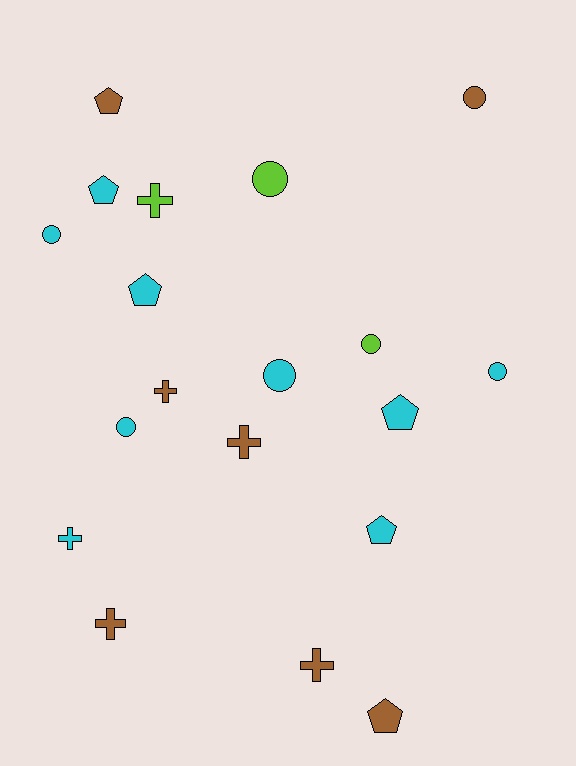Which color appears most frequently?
Cyan, with 9 objects.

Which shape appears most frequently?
Circle, with 7 objects.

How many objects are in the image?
There are 19 objects.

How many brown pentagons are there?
There are 2 brown pentagons.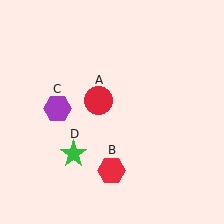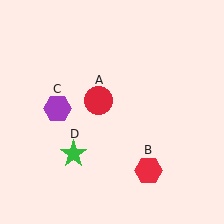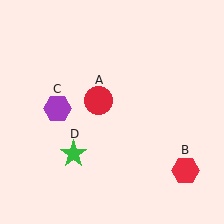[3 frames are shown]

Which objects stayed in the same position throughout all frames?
Red circle (object A) and purple hexagon (object C) and green star (object D) remained stationary.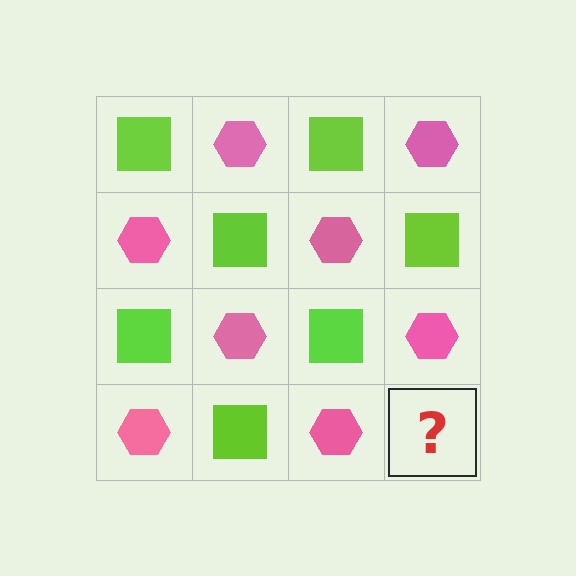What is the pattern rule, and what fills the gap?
The rule is that it alternates lime square and pink hexagon in a checkerboard pattern. The gap should be filled with a lime square.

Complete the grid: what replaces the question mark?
The question mark should be replaced with a lime square.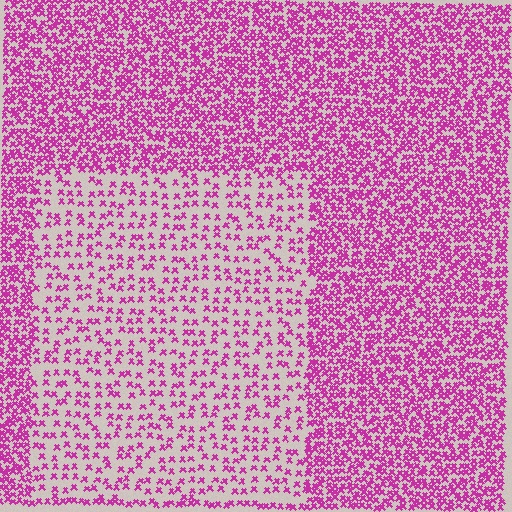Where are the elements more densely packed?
The elements are more densely packed outside the rectangle boundary.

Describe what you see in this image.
The image contains small magenta elements arranged at two different densities. A rectangle-shaped region is visible where the elements are less densely packed than the surrounding area.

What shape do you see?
I see a rectangle.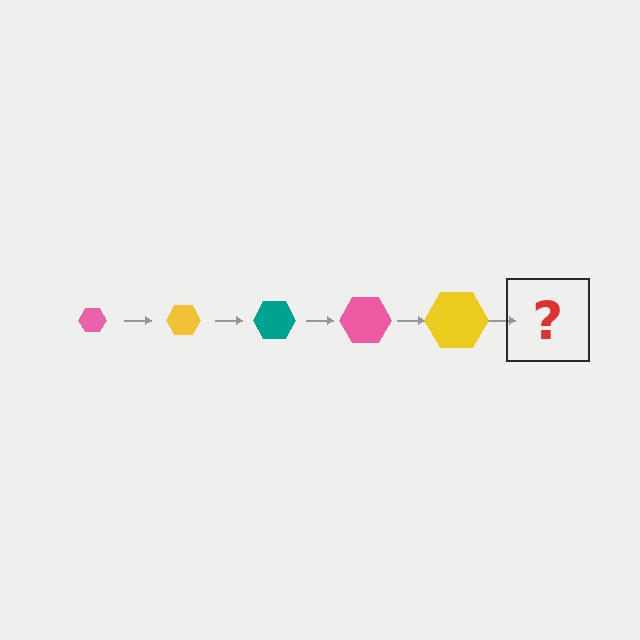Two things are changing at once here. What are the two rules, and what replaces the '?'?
The two rules are that the hexagon grows larger each step and the color cycles through pink, yellow, and teal. The '?' should be a teal hexagon, larger than the previous one.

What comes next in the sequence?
The next element should be a teal hexagon, larger than the previous one.